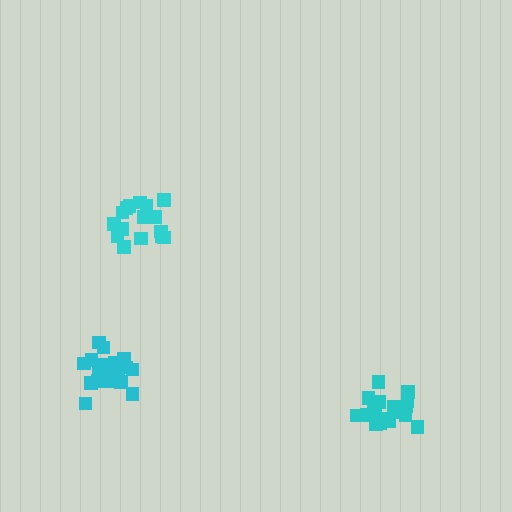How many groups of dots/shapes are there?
There are 3 groups.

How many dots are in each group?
Group 1: 16 dots, Group 2: 21 dots, Group 3: 19 dots (56 total).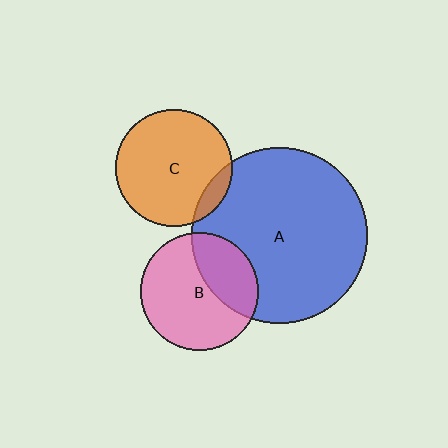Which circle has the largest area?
Circle A (blue).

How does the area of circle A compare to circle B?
Approximately 2.2 times.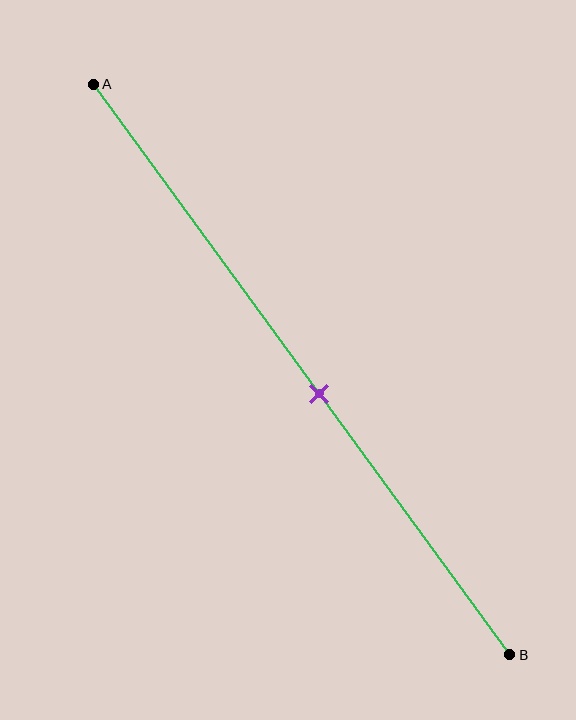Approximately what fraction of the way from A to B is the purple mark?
The purple mark is approximately 55% of the way from A to B.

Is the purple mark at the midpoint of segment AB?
No, the mark is at about 55% from A, not at the 50% midpoint.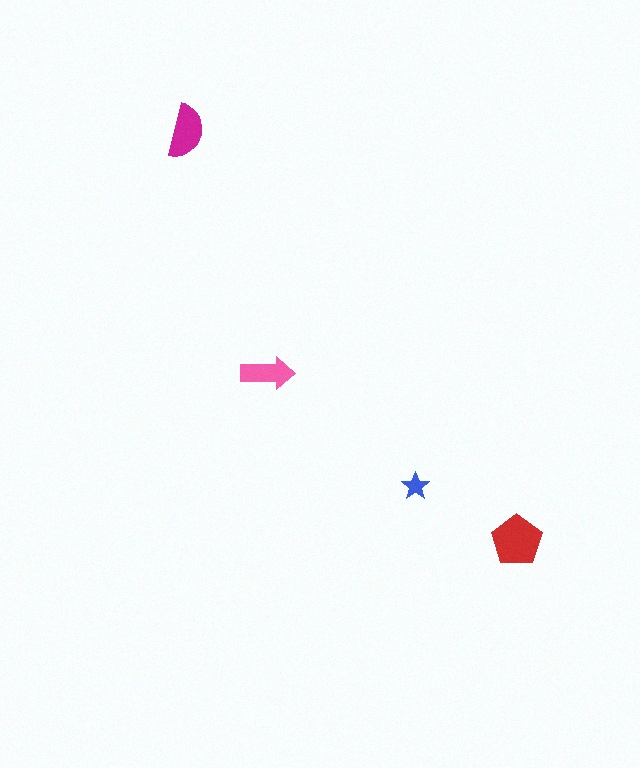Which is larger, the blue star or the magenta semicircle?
The magenta semicircle.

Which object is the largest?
The red pentagon.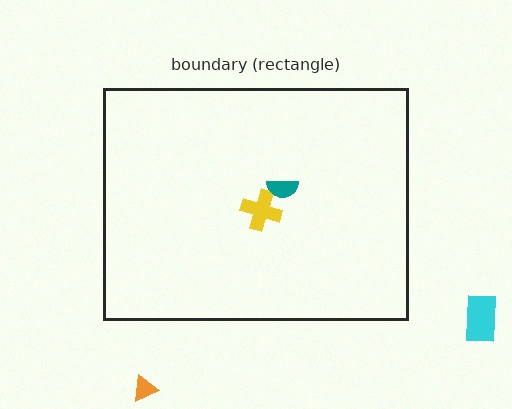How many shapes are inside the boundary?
2 inside, 2 outside.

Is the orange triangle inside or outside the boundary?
Outside.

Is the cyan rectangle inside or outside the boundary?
Outside.